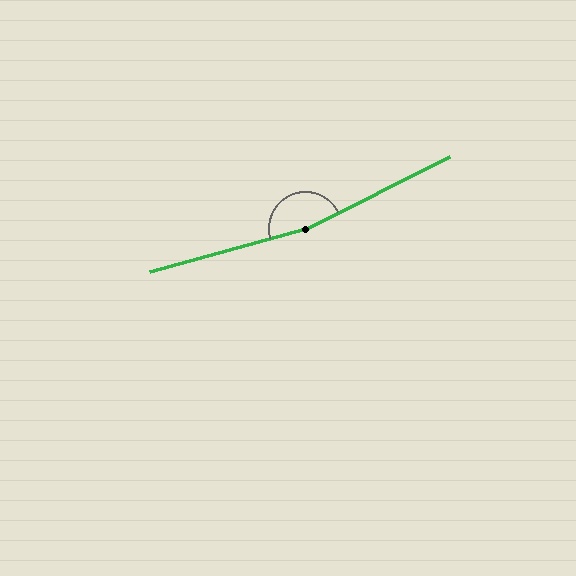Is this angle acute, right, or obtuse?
It is obtuse.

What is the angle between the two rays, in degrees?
Approximately 169 degrees.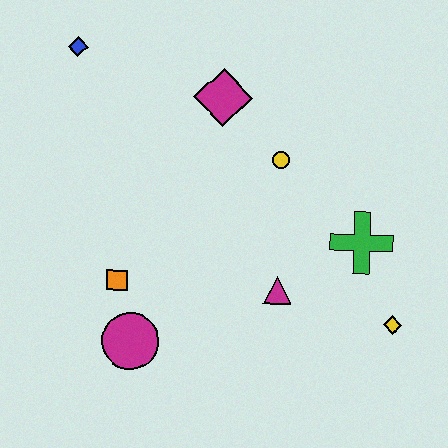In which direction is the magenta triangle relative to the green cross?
The magenta triangle is to the left of the green cross.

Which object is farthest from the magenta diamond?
The yellow diamond is farthest from the magenta diamond.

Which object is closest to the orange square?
The magenta circle is closest to the orange square.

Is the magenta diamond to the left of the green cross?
Yes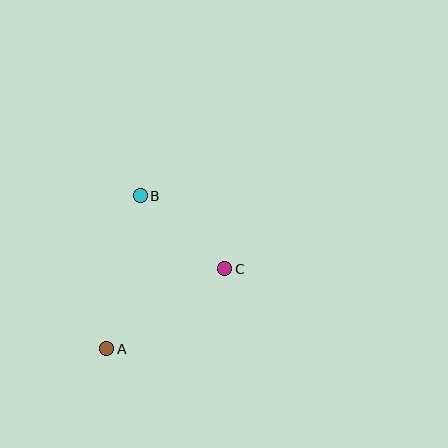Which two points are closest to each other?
Points B and C are closest to each other.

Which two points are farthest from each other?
Points A and B are farthest from each other.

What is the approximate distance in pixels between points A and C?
The distance between A and C is approximately 142 pixels.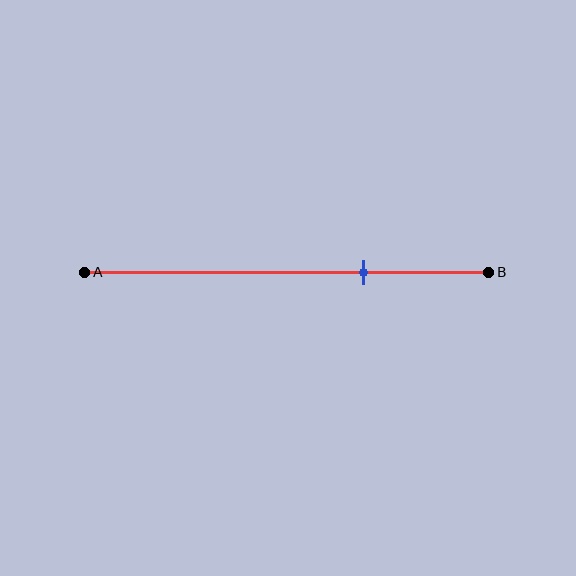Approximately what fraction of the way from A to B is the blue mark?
The blue mark is approximately 70% of the way from A to B.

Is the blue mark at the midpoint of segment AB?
No, the mark is at about 70% from A, not at the 50% midpoint.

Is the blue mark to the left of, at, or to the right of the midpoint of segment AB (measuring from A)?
The blue mark is to the right of the midpoint of segment AB.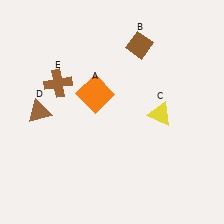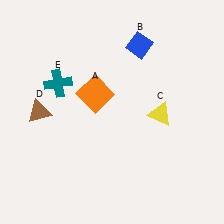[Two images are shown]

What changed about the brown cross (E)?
In Image 1, E is brown. In Image 2, it changed to teal.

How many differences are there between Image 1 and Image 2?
There are 2 differences between the two images.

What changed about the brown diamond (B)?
In Image 1, B is brown. In Image 2, it changed to blue.